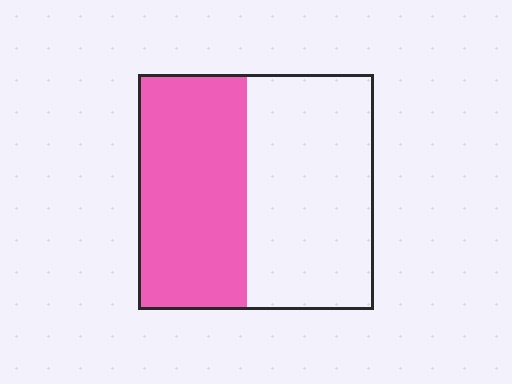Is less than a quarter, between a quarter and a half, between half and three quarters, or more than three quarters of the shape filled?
Between a quarter and a half.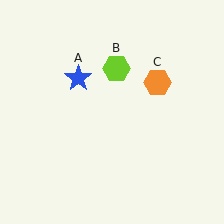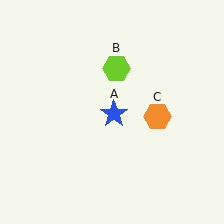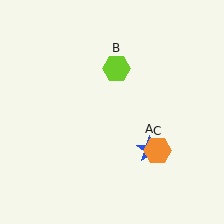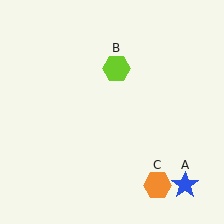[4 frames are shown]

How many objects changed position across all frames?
2 objects changed position: blue star (object A), orange hexagon (object C).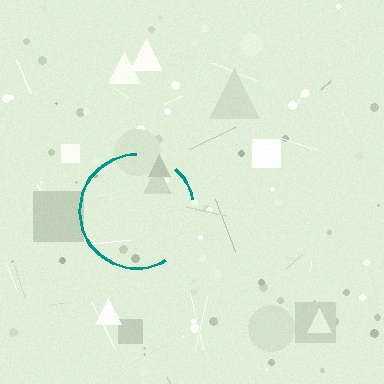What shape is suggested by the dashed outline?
The dashed outline suggests a circle.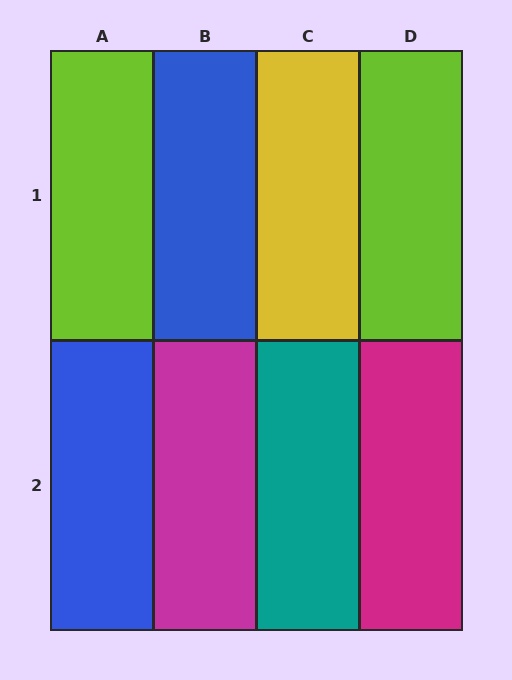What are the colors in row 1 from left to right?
Lime, blue, yellow, lime.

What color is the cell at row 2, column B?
Magenta.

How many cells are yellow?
1 cell is yellow.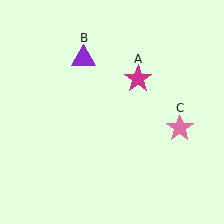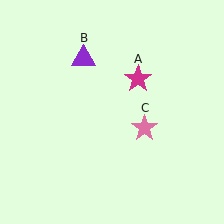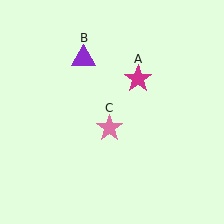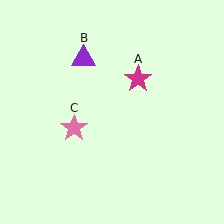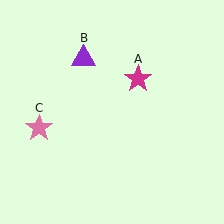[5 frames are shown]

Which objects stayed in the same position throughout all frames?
Magenta star (object A) and purple triangle (object B) remained stationary.